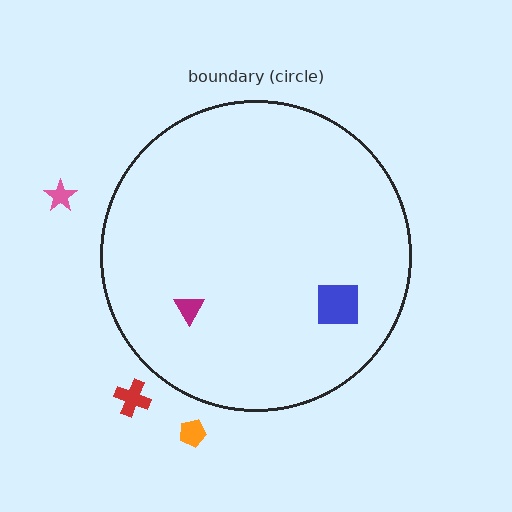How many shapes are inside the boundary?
2 inside, 3 outside.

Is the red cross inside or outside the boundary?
Outside.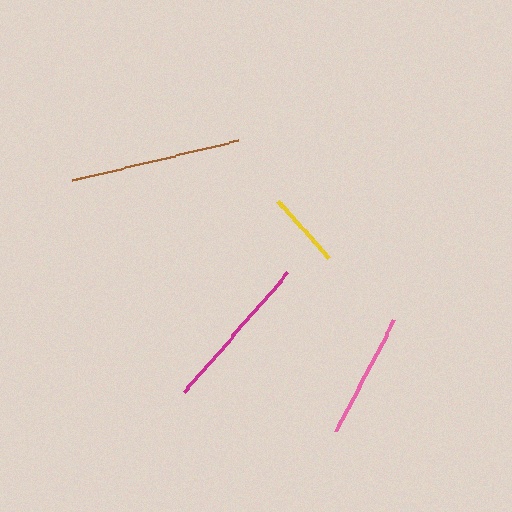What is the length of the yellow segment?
The yellow segment is approximately 77 pixels long.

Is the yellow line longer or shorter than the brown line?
The brown line is longer than the yellow line.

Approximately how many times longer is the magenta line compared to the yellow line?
The magenta line is approximately 2.1 times the length of the yellow line.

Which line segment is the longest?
The brown line is the longest at approximately 171 pixels.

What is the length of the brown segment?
The brown segment is approximately 171 pixels long.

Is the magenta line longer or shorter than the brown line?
The brown line is longer than the magenta line.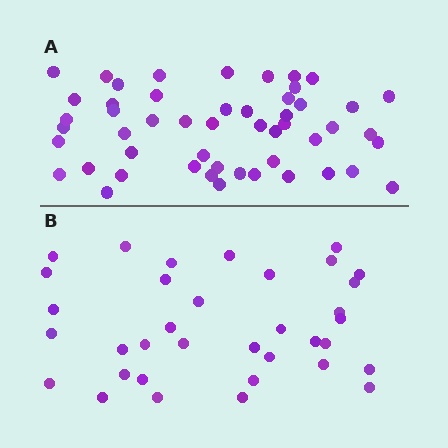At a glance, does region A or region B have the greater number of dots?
Region A (the top region) has more dots.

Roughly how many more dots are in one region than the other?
Region A has approximately 15 more dots than region B.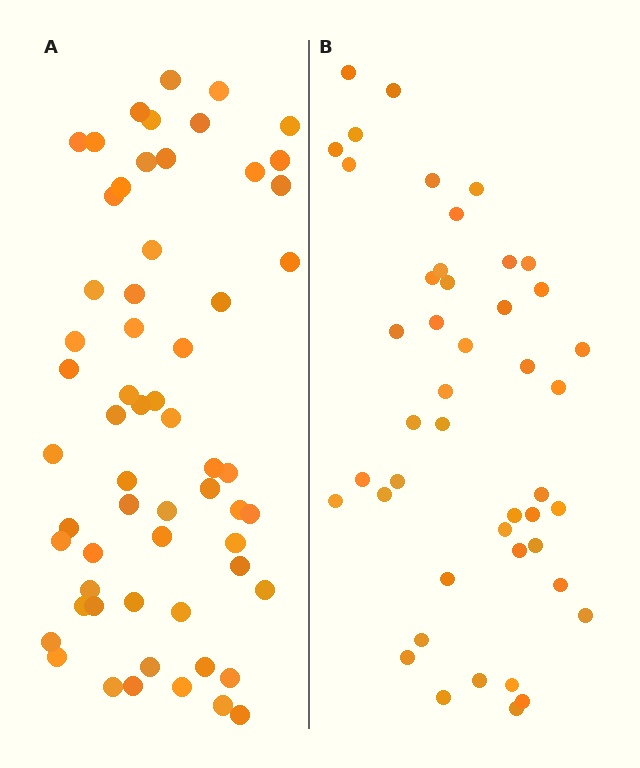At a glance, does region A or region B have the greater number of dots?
Region A (the left region) has more dots.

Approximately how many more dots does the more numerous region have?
Region A has approximately 15 more dots than region B.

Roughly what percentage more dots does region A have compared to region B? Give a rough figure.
About 35% more.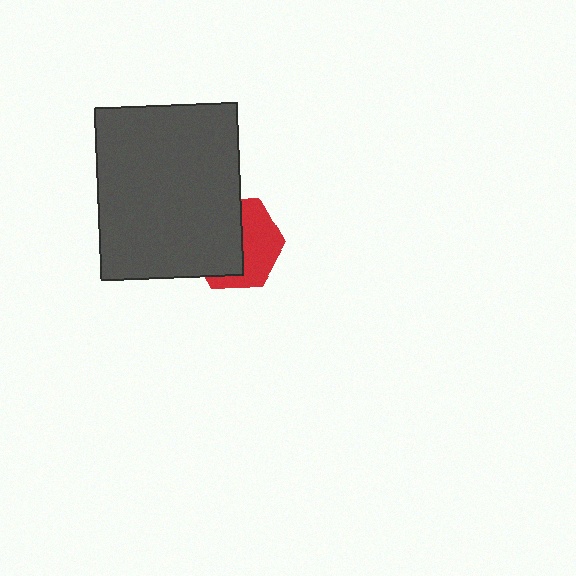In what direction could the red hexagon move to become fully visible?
The red hexagon could move right. That would shift it out from behind the dark gray rectangle entirely.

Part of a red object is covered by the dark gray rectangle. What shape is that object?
It is a hexagon.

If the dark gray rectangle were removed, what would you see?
You would see the complete red hexagon.